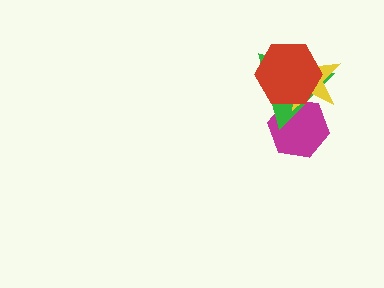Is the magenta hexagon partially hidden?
Yes, it is partially covered by another shape.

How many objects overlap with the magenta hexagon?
3 objects overlap with the magenta hexagon.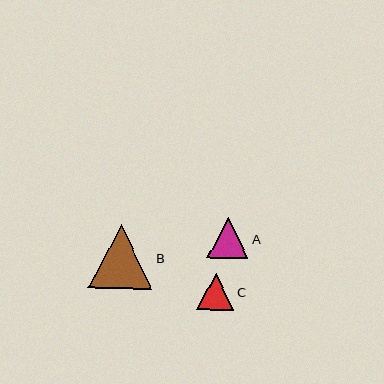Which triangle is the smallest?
Triangle C is the smallest with a size of approximately 37 pixels.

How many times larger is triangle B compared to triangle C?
Triangle B is approximately 1.7 times the size of triangle C.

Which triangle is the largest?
Triangle B is the largest with a size of approximately 64 pixels.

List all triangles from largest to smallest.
From largest to smallest: B, A, C.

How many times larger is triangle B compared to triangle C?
Triangle B is approximately 1.7 times the size of triangle C.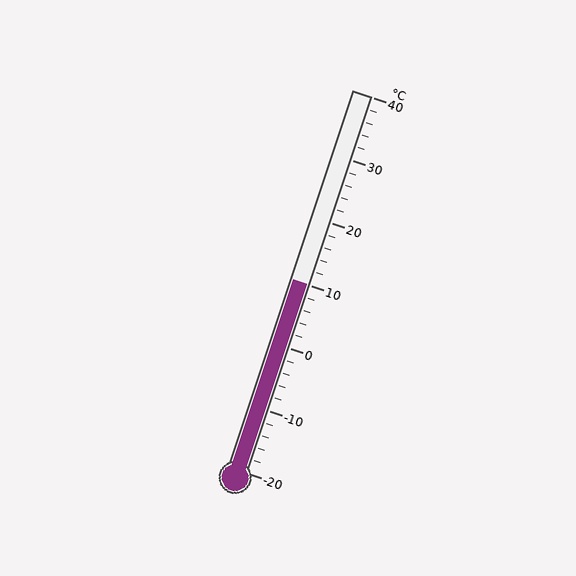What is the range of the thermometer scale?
The thermometer scale ranges from -20°C to 40°C.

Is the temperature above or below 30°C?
The temperature is below 30°C.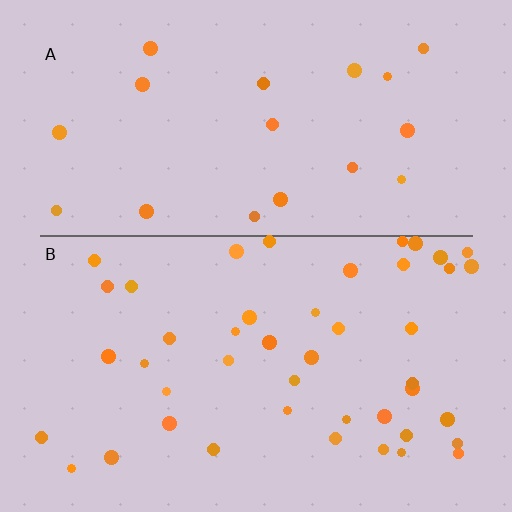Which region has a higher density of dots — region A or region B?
B (the bottom).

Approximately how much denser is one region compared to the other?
Approximately 2.4× — region B over region A.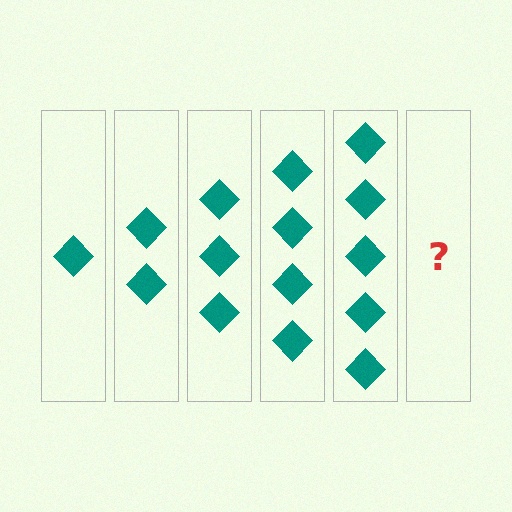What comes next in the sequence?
The next element should be 6 diamonds.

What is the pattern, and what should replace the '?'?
The pattern is that each step adds one more diamond. The '?' should be 6 diamonds.